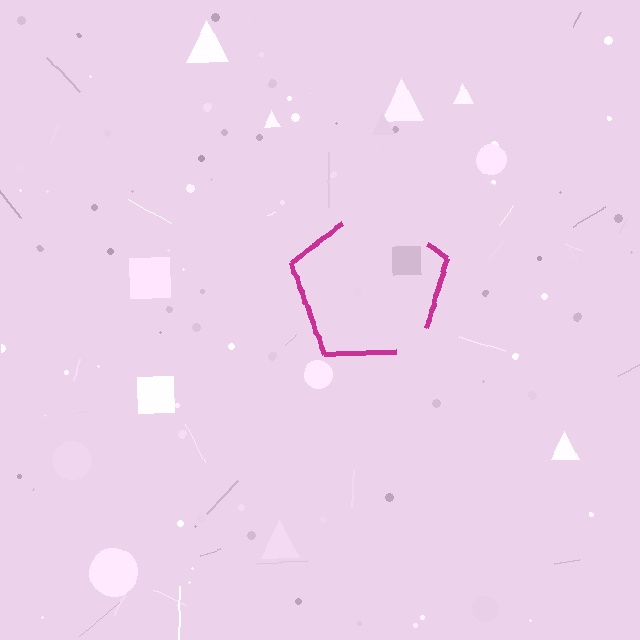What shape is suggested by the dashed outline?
The dashed outline suggests a pentagon.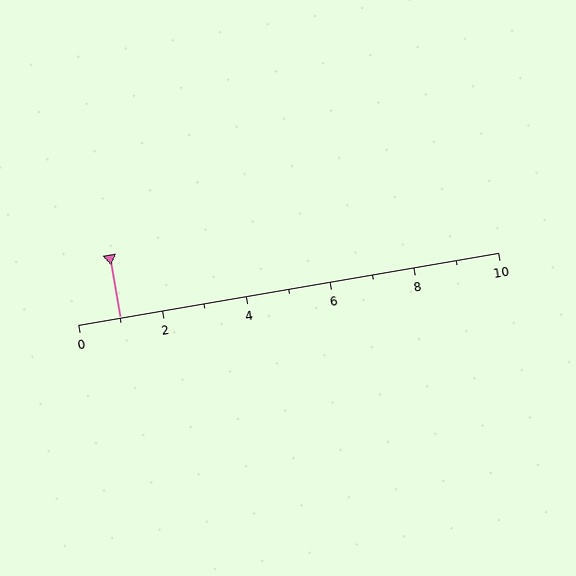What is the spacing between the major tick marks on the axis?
The major ticks are spaced 2 apart.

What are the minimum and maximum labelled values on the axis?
The axis runs from 0 to 10.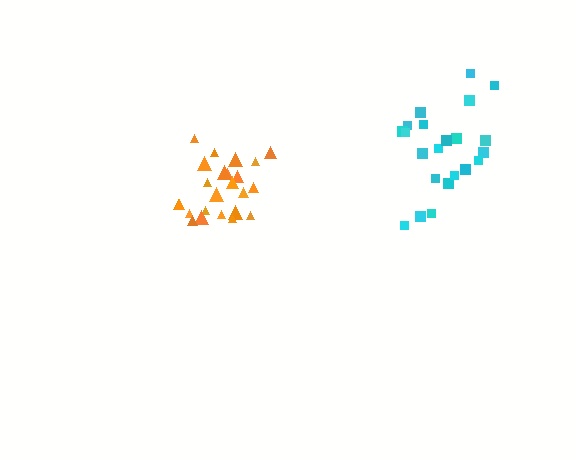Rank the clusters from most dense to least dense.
orange, cyan.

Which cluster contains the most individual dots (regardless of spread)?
Orange (25).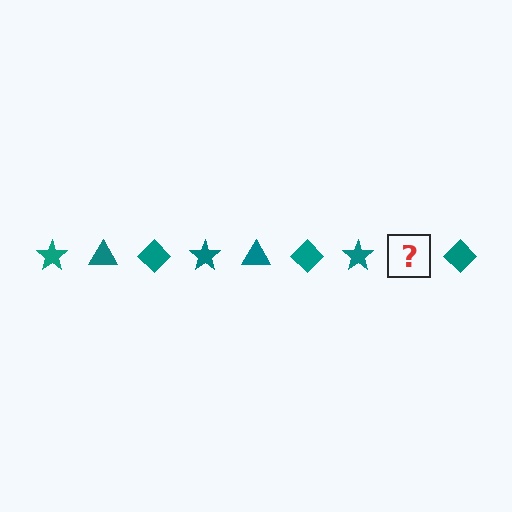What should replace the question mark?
The question mark should be replaced with a teal triangle.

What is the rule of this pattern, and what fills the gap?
The rule is that the pattern cycles through star, triangle, diamond shapes in teal. The gap should be filled with a teal triangle.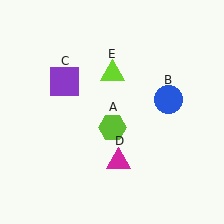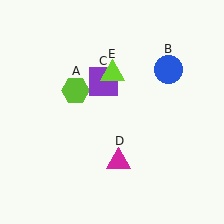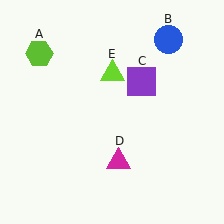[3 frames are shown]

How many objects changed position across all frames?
3 objects changed position: lime hexagon (object A), blue circle (object B), purple square (object C).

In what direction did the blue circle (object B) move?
The blue circle (object B) moved up.